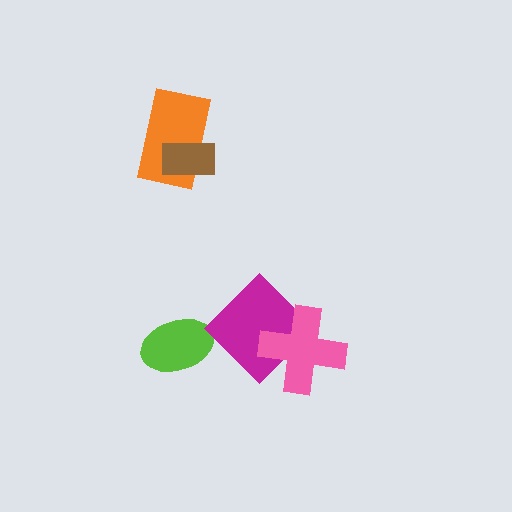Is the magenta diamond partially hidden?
Yes, it is partially covered by another shape.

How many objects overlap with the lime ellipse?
0 objects overlap with the lime ellipse.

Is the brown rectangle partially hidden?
No, no other shape covers it.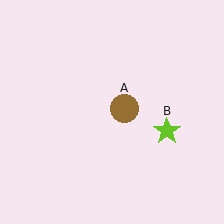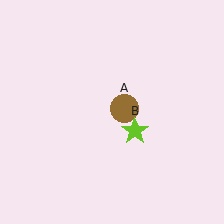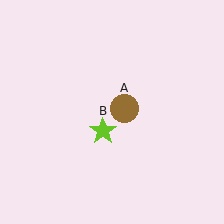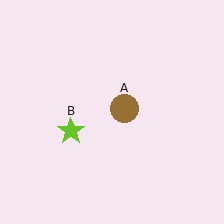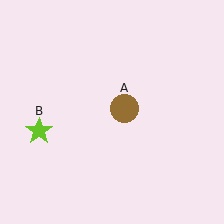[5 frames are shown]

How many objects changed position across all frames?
1 object changed position: lime star (object B).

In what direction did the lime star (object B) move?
The lime star (object B) moved left.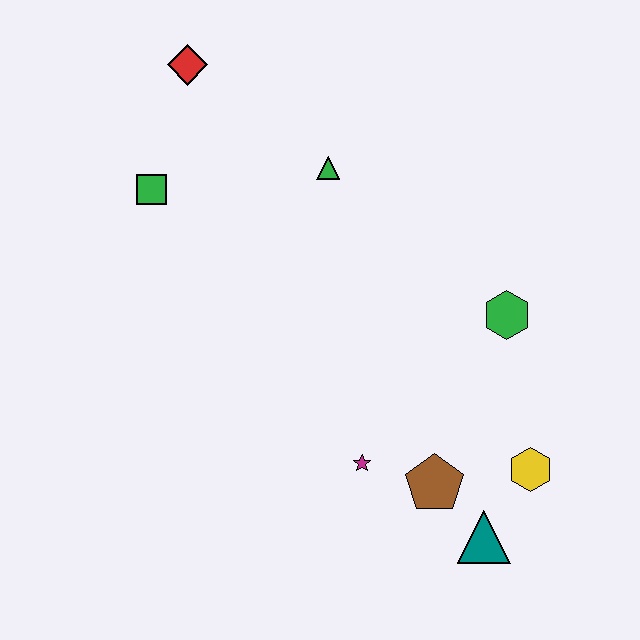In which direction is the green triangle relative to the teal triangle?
The green triangle is above the teal triangle.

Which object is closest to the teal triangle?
The brown pentagon is closest to the teal triangle.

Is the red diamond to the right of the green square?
Yes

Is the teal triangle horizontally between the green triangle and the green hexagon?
Yes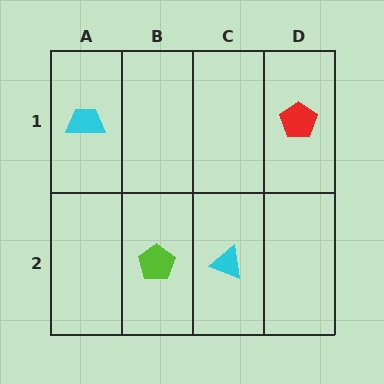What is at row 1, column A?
A cyan trapezoid.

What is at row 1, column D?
A red pentagon.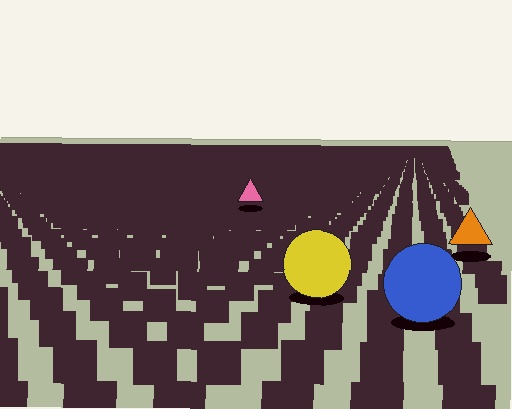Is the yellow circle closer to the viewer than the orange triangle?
Yes. The yellow circle is closer — you can tell from the texture gradient: the ground texture is coarser near it.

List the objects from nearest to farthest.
From nearest to farthest: the blue circle, the yellow circle, the orange triangle, the pink triangle.